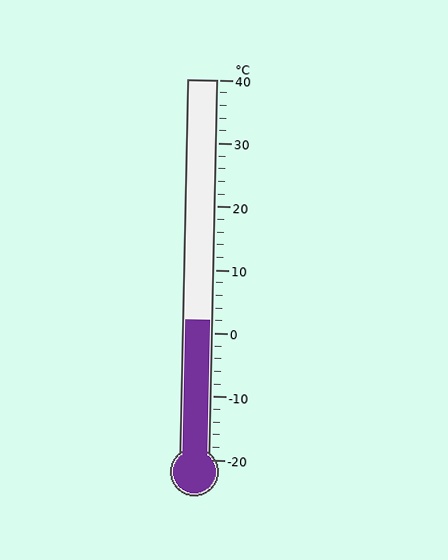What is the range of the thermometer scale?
The thermometer scale ranges from -20°C to 40°C.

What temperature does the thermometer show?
The thermometer shows approximately 2°C.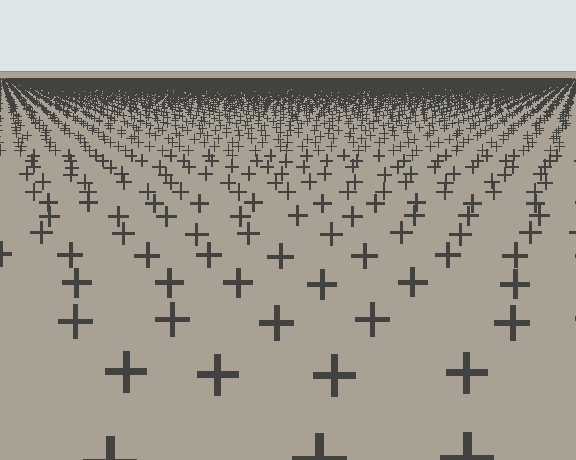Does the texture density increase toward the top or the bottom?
Density increases toward the top.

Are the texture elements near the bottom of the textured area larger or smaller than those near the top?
Larger. Near the bottom, elements are closer to the viewer and appear at a bigger on-screen size.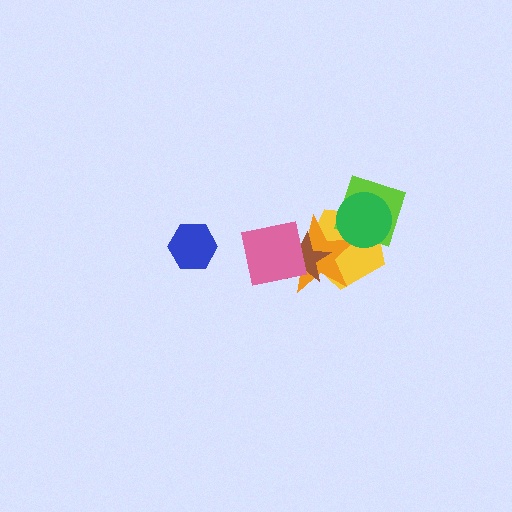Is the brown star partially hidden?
Yes, it is partially covered by another shape.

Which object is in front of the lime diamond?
The green circle is in front of the lime diamond.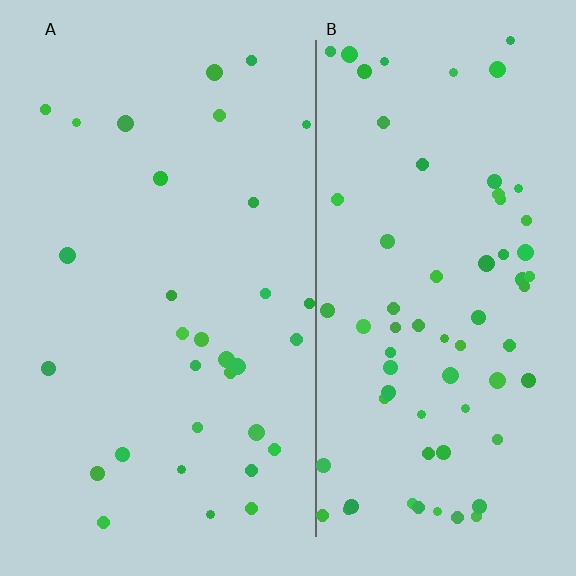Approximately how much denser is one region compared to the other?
Approximately 2.2× — region B over region A.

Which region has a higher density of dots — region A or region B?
B (the right).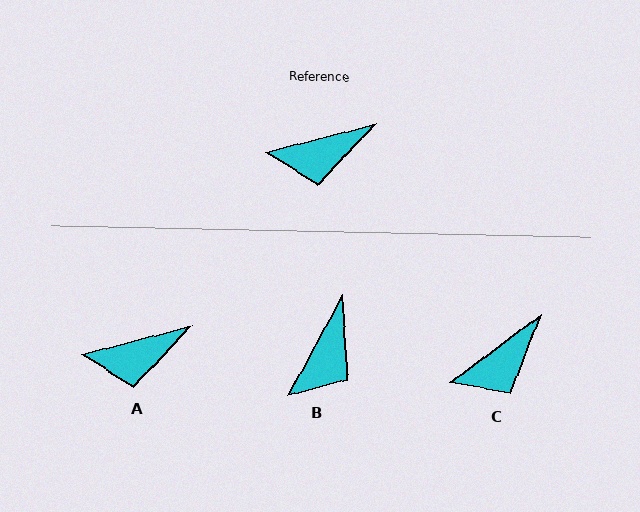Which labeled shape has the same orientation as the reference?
A.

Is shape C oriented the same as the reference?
No, it is off by about 22 degrees.